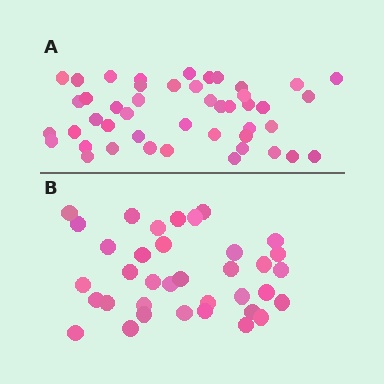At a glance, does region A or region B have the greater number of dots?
Region A (the top region) has more dots.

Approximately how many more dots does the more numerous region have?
Region A has roughly 10 or so more dots than region B.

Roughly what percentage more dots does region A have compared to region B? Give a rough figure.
About 30% more.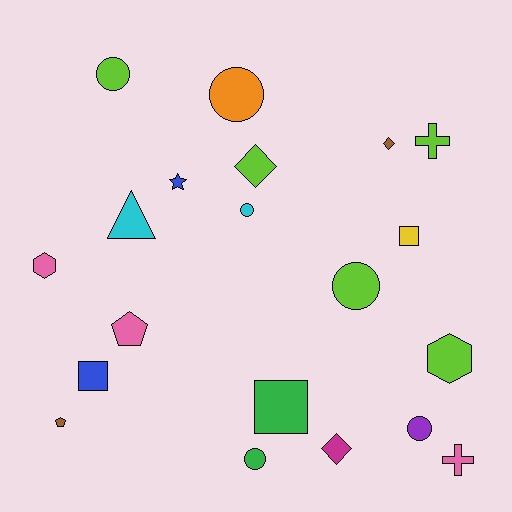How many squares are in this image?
There are 3 squares.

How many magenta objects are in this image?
There is 1 magenta object.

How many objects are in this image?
There are 20 objects.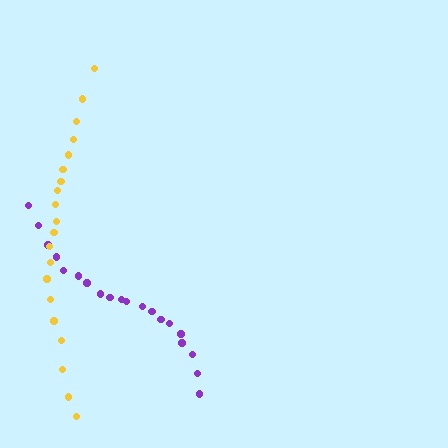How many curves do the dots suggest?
There are 2 distinct paths.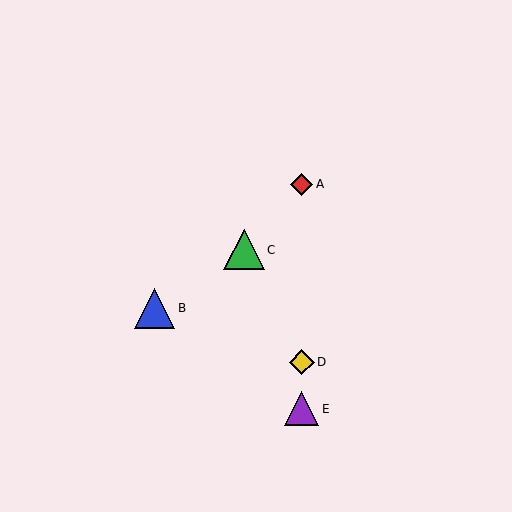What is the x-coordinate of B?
Object B is at x≈155.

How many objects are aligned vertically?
3 objects (A, D, E) are aligned vertically.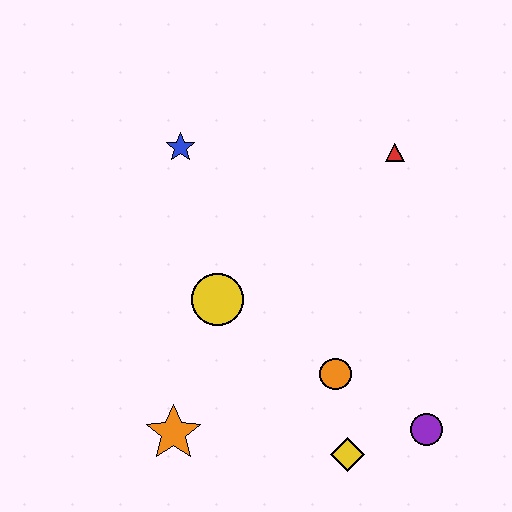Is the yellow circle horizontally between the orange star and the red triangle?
Yes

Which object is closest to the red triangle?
The blue star is closest to the red triangle.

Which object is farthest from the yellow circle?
The purple circle is farthest from the yellow circle.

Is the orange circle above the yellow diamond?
Yes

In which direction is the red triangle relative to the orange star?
The red triangle is above the orange star.